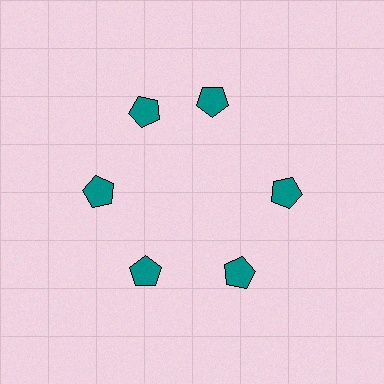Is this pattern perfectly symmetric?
No. The 6 teal pentagons are arranged in a ring, but one element near the 1 o'clock position is rotated out of alignment along the ring, breaking the 6-fold rotational symmetry.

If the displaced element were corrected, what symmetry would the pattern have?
It would have 6-fold rotational symmetry — the pattern would map onto itself every 60 degrees.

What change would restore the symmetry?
The symmetry would be restored by rotating it back into even spacing with its neighbors so that all 6 pentagons sit at equal angles and equal distance from the center.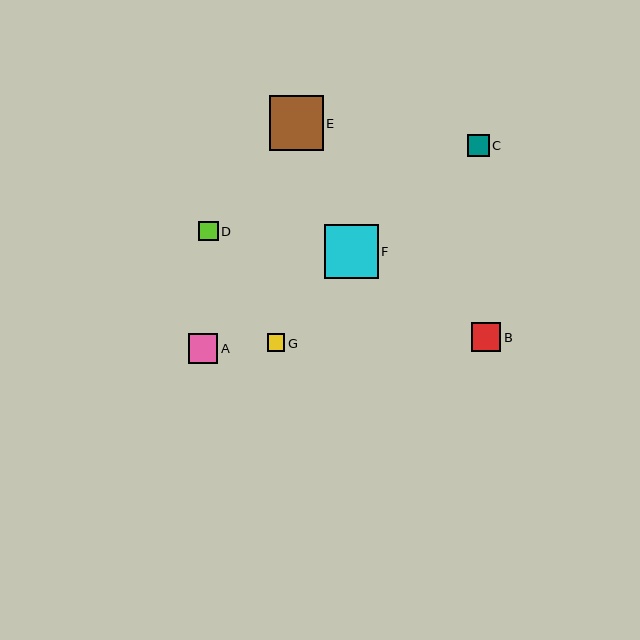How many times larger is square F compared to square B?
Square F is approximately 1.8 times the size of square B.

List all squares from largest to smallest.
From largest to smallest: E, F, A, B, C, D, G.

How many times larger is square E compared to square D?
Square E is approximately 2.8 times the size of square D.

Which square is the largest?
Square E is the largest with a size of approximately 54 pixels.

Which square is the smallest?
Square G is the smallest with a size of approximately 17 pixels.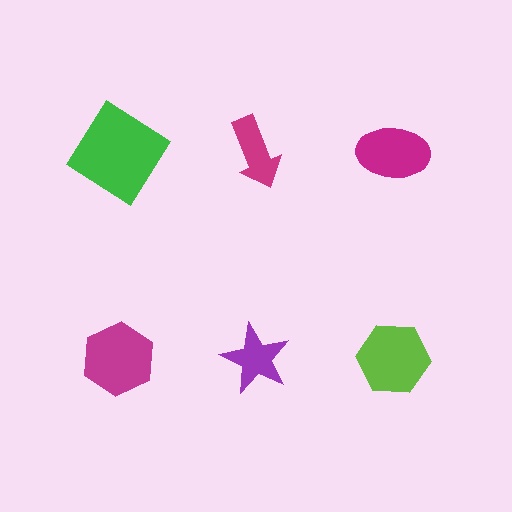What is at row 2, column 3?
A lime hexagon.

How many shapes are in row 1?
3 shapes.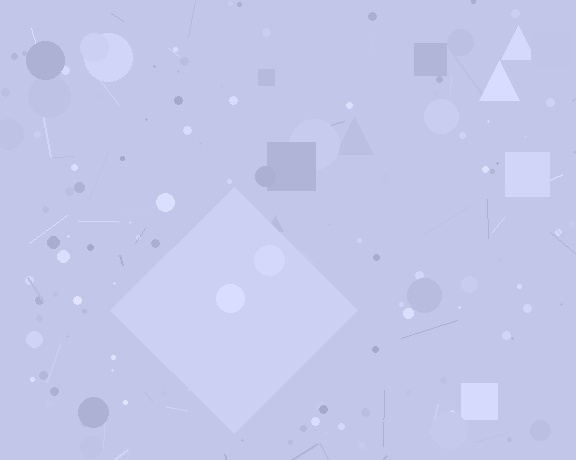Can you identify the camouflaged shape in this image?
The camouflaged shape is a diamond.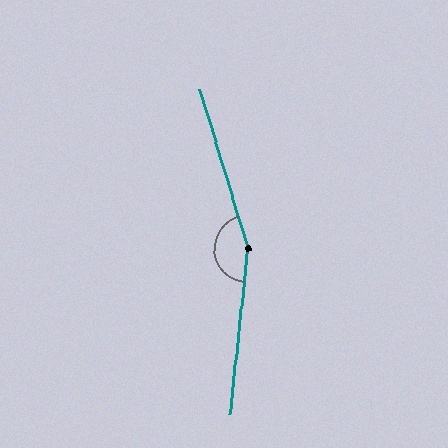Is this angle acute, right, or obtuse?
It is obtuse.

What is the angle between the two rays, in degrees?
Approximately 157 degrees.